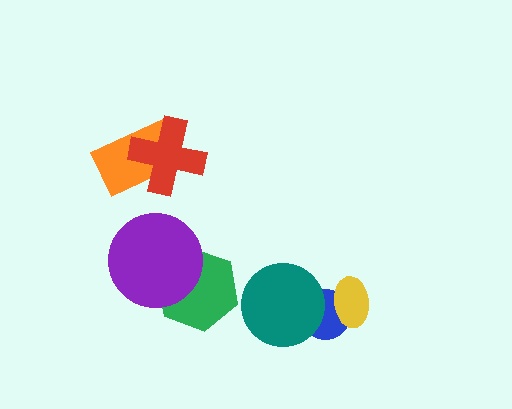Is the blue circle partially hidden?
Yes, it is partially covered by another shape.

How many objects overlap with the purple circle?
1 object overlaps with the purple circle.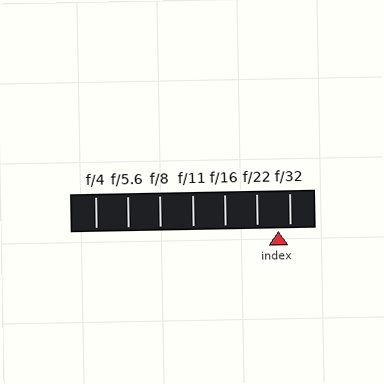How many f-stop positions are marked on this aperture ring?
There are 7 f-stop positions marked.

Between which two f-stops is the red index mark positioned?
The index mark is between f/22 and f/32.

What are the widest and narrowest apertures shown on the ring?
The widest aperture shown is f/4 and the narrowest is f/32.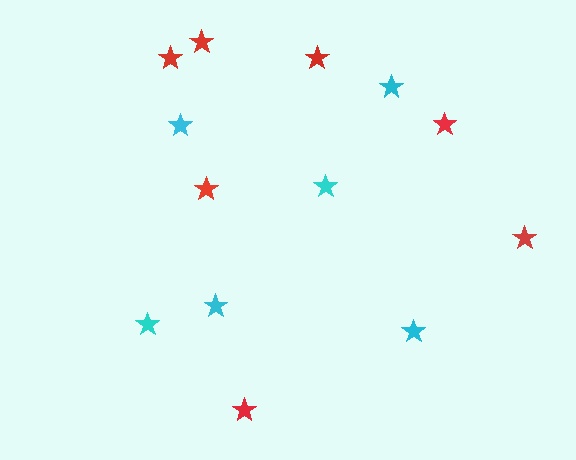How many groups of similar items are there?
There are 2 groups: one group of cyan stars (6) and one group of red stars (7).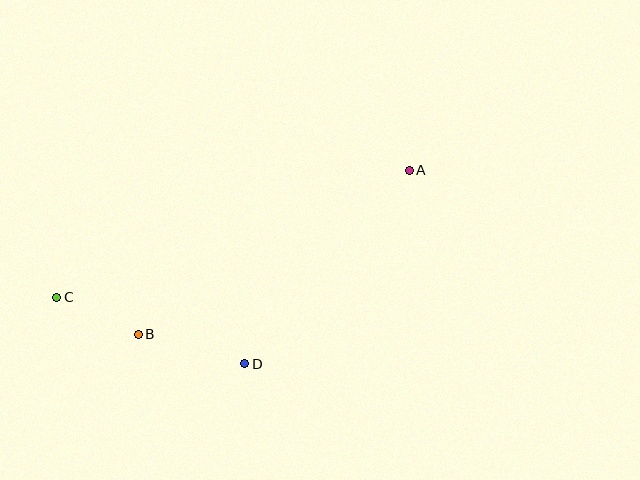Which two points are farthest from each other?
Points A and C are farthest from each other.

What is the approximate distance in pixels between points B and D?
The distance between B and D is approximately 111 pixels.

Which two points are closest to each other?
Points B and C are closest to each other.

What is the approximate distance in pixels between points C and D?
The distance between C and D is approximately 200 pixels.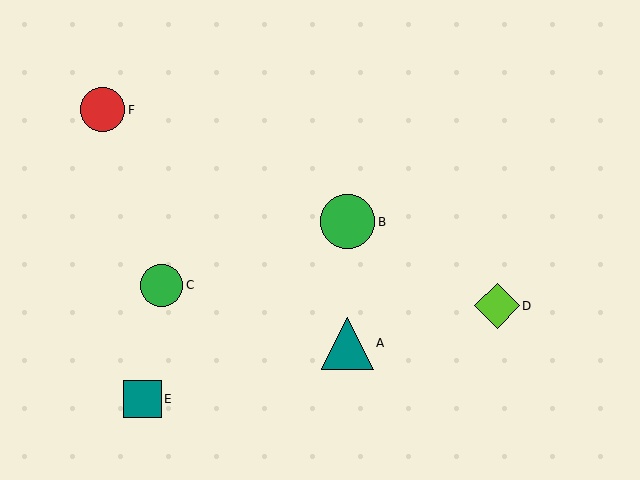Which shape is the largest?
The green circle (labeled B) is the largest.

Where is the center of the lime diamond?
The center of the lime diamond is at (497, 306).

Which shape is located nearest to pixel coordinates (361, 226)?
The green circle (labeled B) at (347, 222) is nearest to that location.